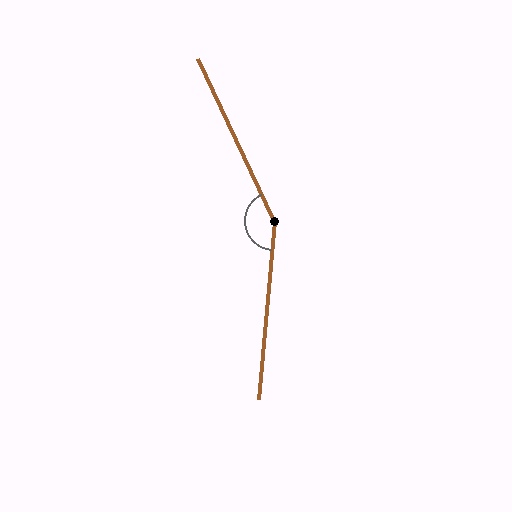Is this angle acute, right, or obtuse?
It is obtuse.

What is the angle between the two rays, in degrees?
Approximately 150 degrees.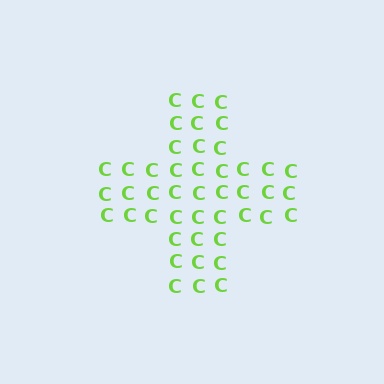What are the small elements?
The small elements are letter C's.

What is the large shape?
The large shape is a cross.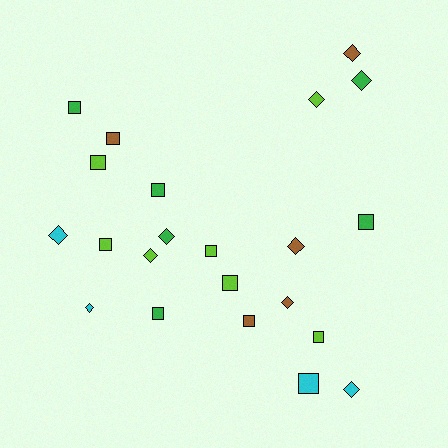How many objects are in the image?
There are 22 objects.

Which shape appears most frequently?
Square, with 12 objects.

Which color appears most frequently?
Lime, with 7 objects.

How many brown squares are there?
There are 2 brown squares.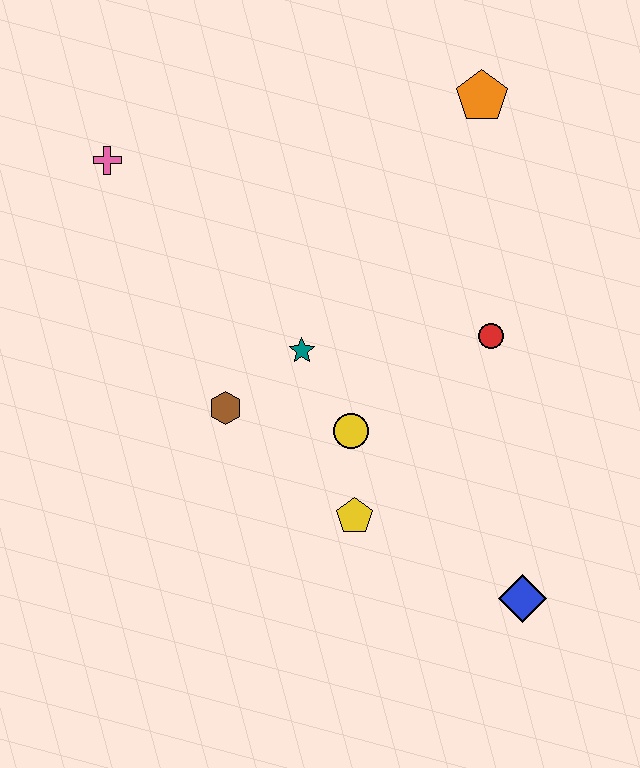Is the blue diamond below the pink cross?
Yes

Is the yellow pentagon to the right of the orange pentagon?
No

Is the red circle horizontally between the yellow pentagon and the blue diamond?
Yes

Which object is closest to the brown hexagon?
The teal star is closest to the brown hexagon.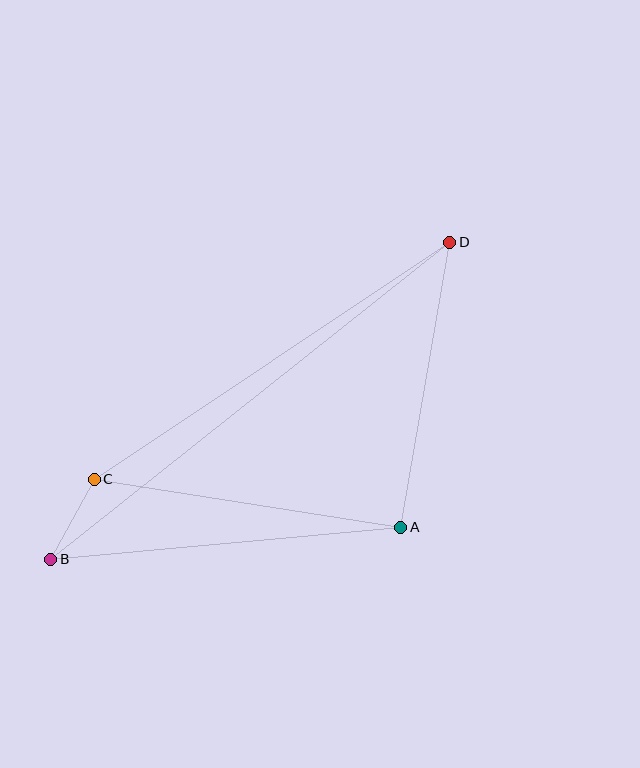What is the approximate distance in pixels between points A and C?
The distance between A and C is approximately 311 pixels.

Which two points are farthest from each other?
Points B and D are farthest from each other.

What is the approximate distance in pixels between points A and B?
The distance between A and B is approximately 351 pixels.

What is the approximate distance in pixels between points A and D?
The distance between A and D is approximately 289 pixels.